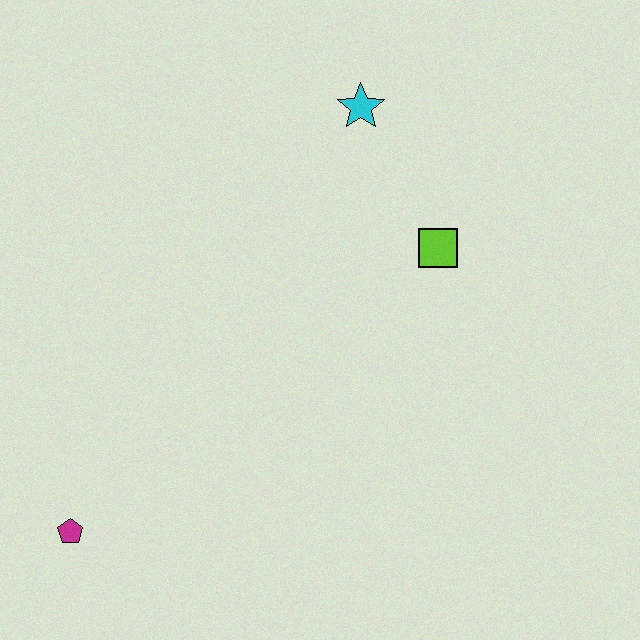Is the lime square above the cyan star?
No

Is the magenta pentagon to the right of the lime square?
No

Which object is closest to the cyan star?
The lime square is closest to the cyan star.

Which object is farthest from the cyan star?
The magenta pentagon is farthest from the cyan star.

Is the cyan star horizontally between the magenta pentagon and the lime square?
Yes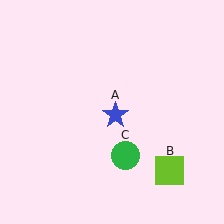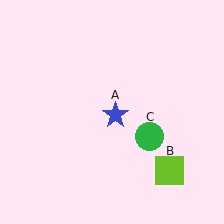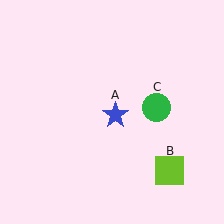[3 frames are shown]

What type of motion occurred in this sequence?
The green circle (object C) rotated counterclockwise around the center of the scene.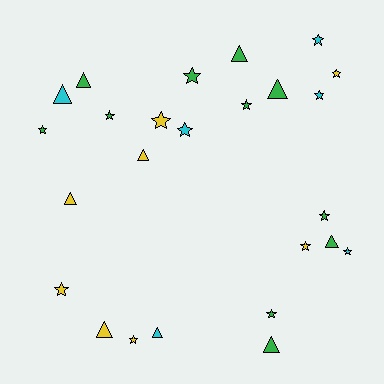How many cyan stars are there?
There are 4 cyan stars.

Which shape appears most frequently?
Star, with 15 objects.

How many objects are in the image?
There are 25 objects.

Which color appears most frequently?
Green, with 11 objects.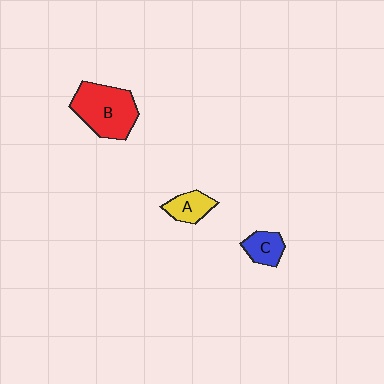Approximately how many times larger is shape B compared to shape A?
Approximately 2.4 times.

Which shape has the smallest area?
Shape C (blue).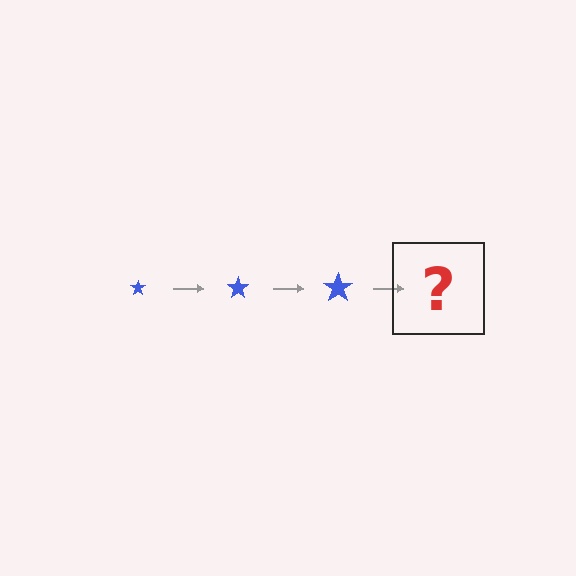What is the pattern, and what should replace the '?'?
The pattern is that the star gets progressively larger each step. The '?' should be a blue star, larger than the previous one.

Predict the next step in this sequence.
The next step is a blue star, larger than the previous one.